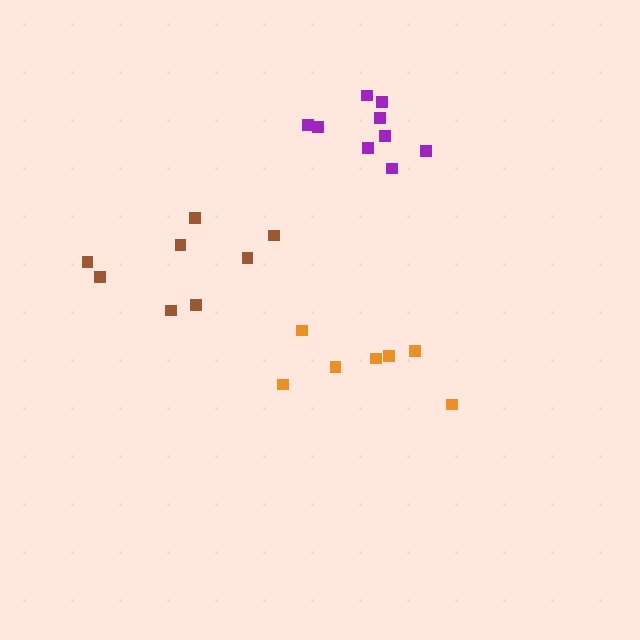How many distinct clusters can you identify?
There are 3 distinct clusters.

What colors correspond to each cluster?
The clusters are colored: orange, purple, brown.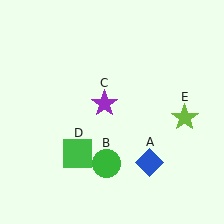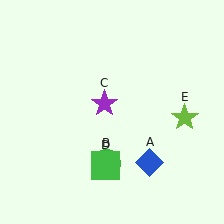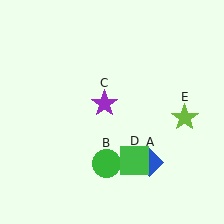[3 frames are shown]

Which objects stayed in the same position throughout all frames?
Blue diamond (object A) and green circle (object B) and purple star (object C) and lime star (object E) remained stationary.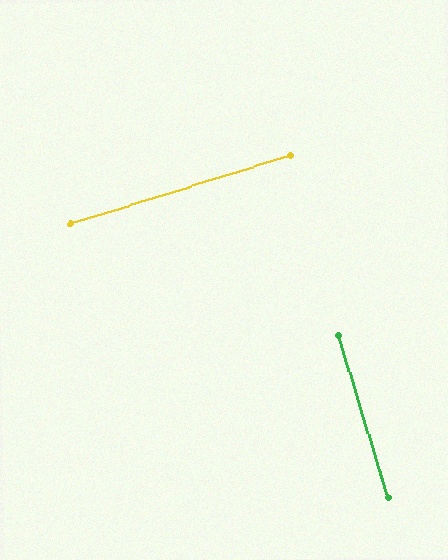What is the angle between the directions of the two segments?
Approximately 90 degrees.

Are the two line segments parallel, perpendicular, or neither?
Perpendicular — they meet at approximately 90°.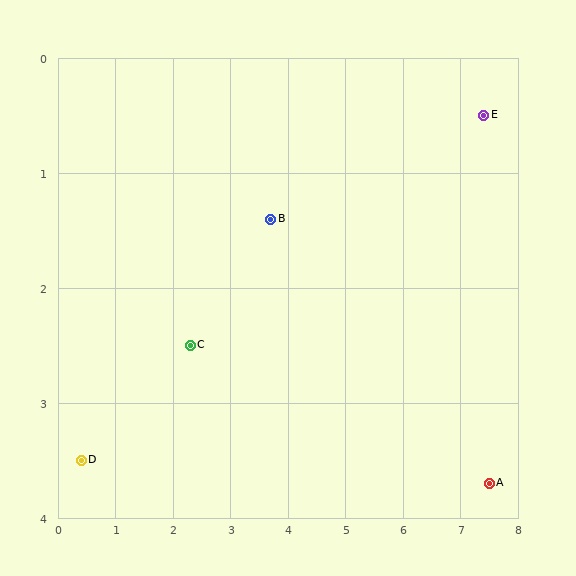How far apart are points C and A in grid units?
Points C and A are about 5.3 grid units apart.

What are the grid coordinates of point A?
Point A is at approximately (7.5, 3.7).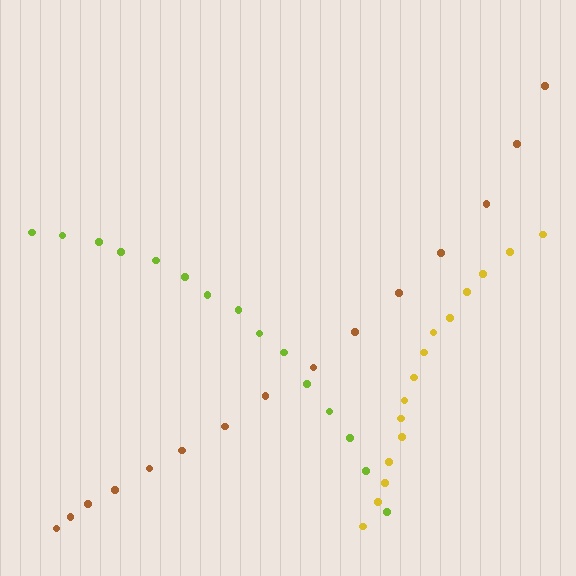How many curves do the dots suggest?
There are 3 distinct paths.